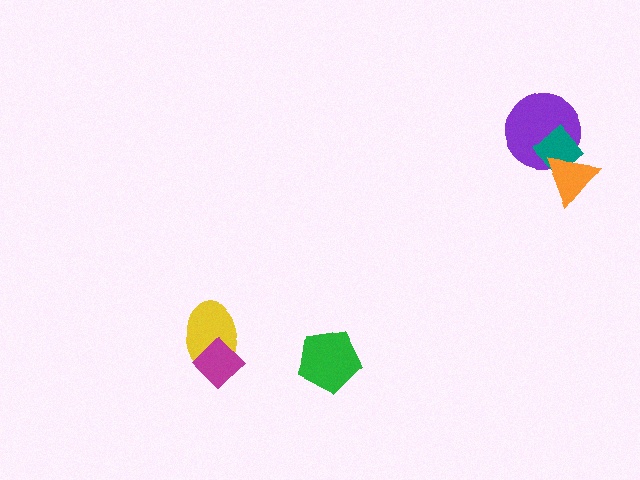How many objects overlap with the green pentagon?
0 objects overlap with the green pentagon.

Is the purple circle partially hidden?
Yes, it is partially covered by another shape.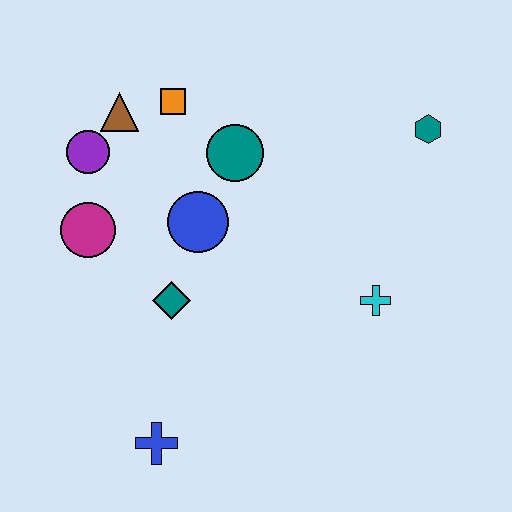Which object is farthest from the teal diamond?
The teal hexagon is farthest from the teal diamond.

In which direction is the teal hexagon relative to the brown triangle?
The teal hexagon is to the right of the brown triangle.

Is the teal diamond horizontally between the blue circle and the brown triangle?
Yes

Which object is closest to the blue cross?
The teal diamond is closest to the blue cross.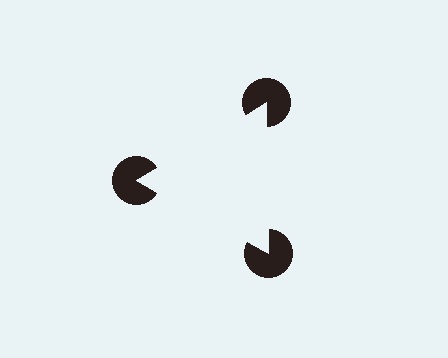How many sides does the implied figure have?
3 sides.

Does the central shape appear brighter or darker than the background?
It typically appears slightly brighter than the background, even though no actual brightness change is drawn.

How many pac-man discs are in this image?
There are 3 — one at each vertex of the illusory triangle.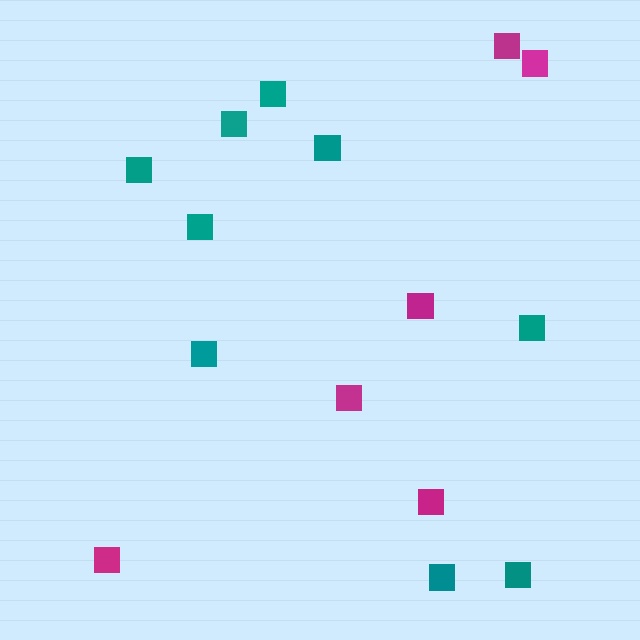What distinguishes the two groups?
There are 2 groups: one group of magenta squares (6) and one group of teal squares (9).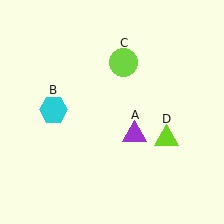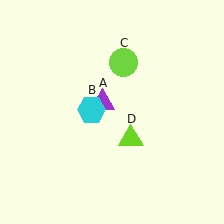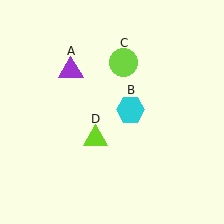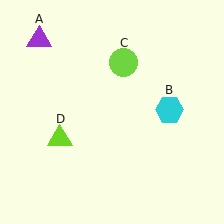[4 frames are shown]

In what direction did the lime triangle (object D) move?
The lime triangle (object D) moved left.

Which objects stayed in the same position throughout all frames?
Lime circle (object C) remained stationary.